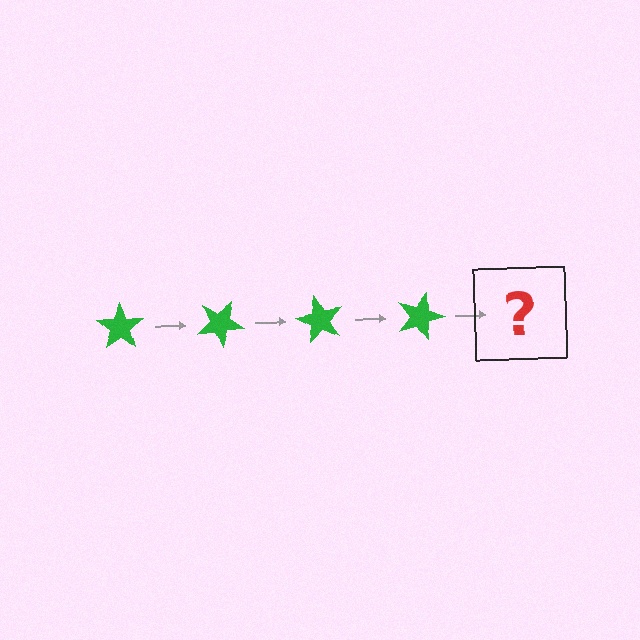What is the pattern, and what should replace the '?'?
The pattern is that the star rotates 30 degrees each step. The '?' should be a green star rotated 120 degrees.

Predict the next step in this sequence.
The next step is a green star rotated 120 degrees.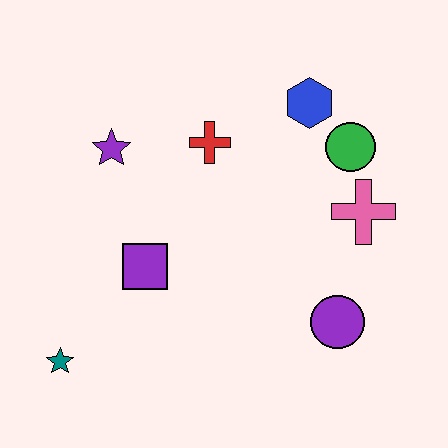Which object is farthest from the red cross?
The teal star is farthest from the red cross.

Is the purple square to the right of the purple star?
Yes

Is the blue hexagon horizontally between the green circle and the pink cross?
No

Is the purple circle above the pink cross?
No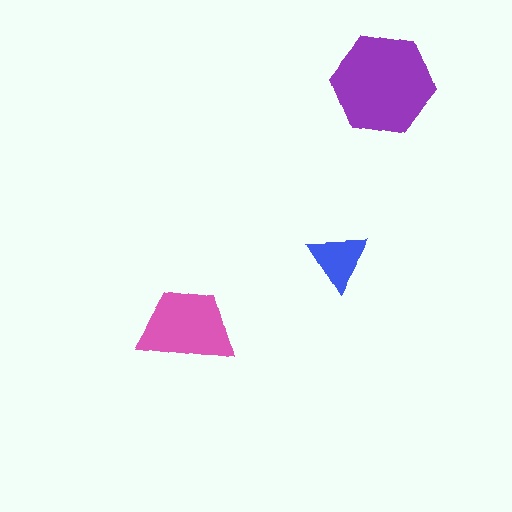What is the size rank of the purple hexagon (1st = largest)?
1st.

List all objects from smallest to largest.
The blue triangle, the pink trapezoid, the purple hexagon.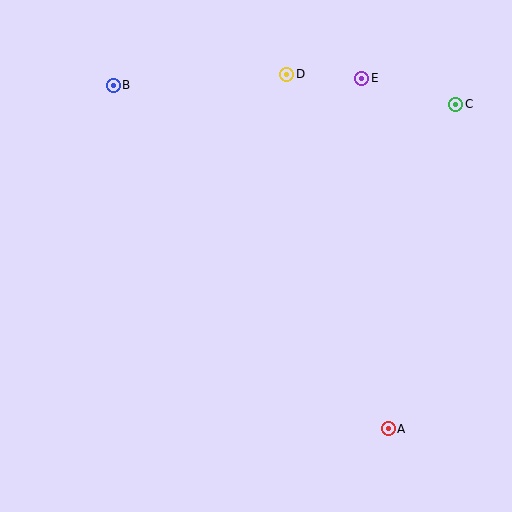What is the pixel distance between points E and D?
The distance between E and D is 75 pixels.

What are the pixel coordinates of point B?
Point B is at (113, 85).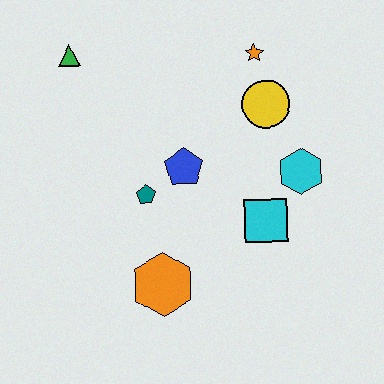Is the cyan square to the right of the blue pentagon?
Yes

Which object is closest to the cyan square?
The cyan hexagon is closest to the cyan square.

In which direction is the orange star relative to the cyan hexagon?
The orange star is above the cyan hexagon.